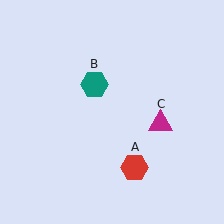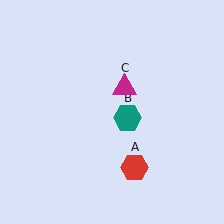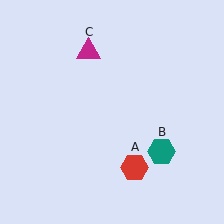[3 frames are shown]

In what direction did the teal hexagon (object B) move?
The teal hexagon (object B) moved down and to the right.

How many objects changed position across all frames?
2 objects changed position: teal hexagon (object B), magenta triangle (object C).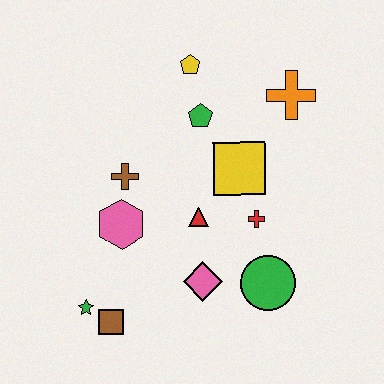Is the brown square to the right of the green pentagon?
No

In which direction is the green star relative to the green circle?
The green star is to the left of the green circle.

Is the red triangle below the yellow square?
Yes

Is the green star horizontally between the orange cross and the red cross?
No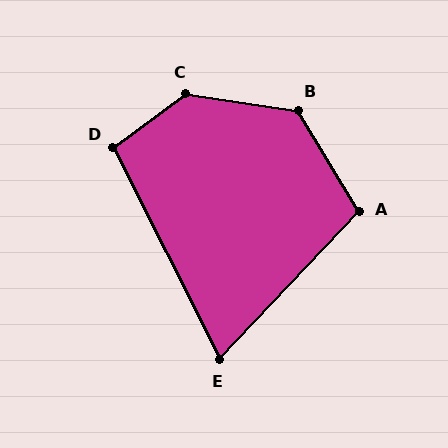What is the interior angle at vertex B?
Approximately 129 degrees (obtuse).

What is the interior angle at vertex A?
Approximately 106 degrees (obtuse).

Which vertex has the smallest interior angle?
E, at approximately 70 degrees.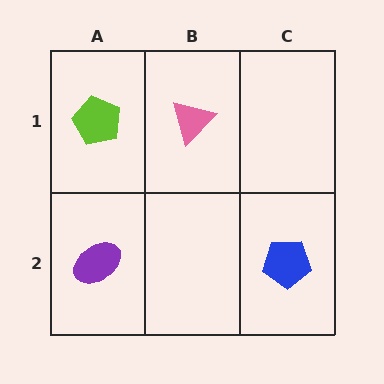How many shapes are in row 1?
2 shapes.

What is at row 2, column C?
A blue pentagon.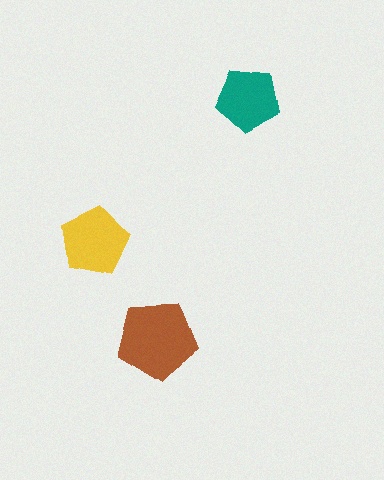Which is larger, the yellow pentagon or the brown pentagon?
The brown one.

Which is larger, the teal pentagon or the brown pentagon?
The brown one.